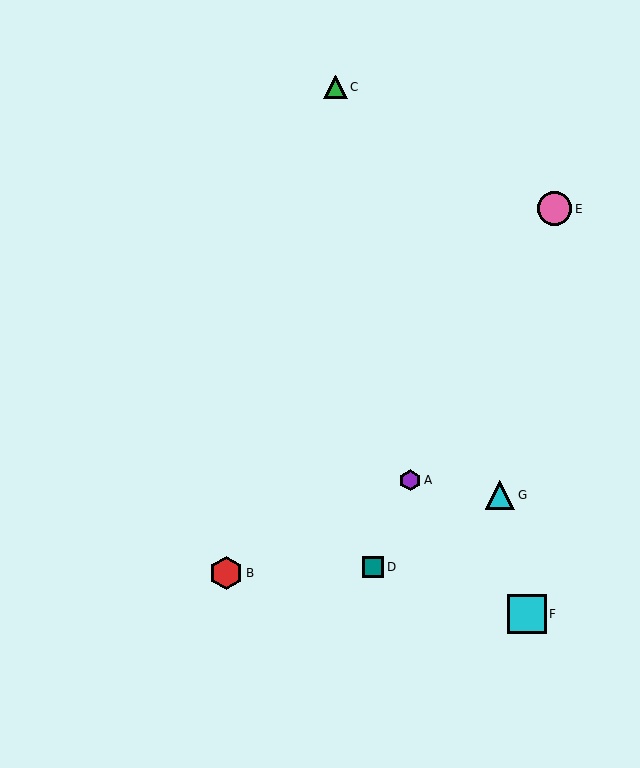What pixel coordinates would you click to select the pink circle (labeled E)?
Click at (555, 209) to select the pink circle E.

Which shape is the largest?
The cyan square (labeled F) is the largest.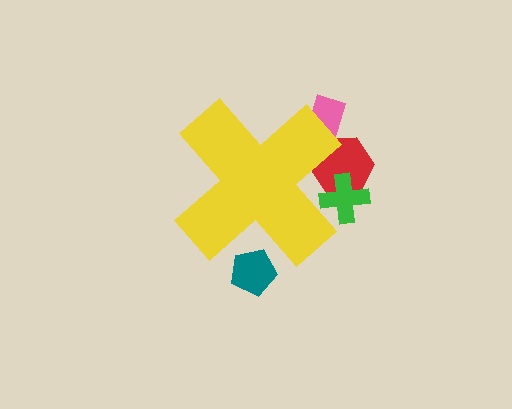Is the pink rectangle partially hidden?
Yes, the pink rectangle is partially hidden behind the yellow cross.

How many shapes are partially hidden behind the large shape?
4 shapes are partially hidden.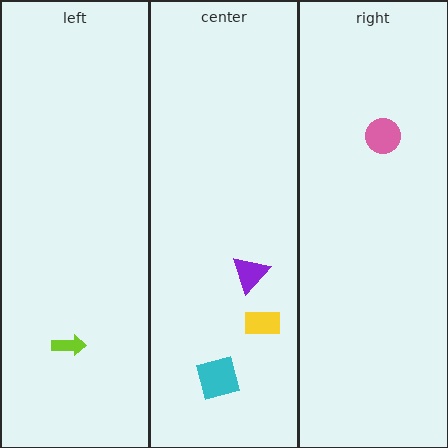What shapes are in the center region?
The purple triangle, the cyan square, the yellow rectangle.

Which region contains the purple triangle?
The center region.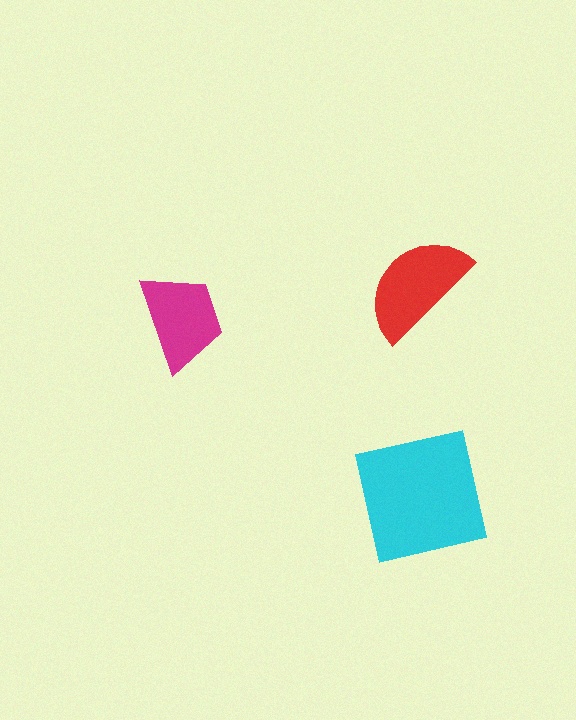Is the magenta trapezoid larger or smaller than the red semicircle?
Smaller.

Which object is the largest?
The cyan square.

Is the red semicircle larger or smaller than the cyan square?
Smaller.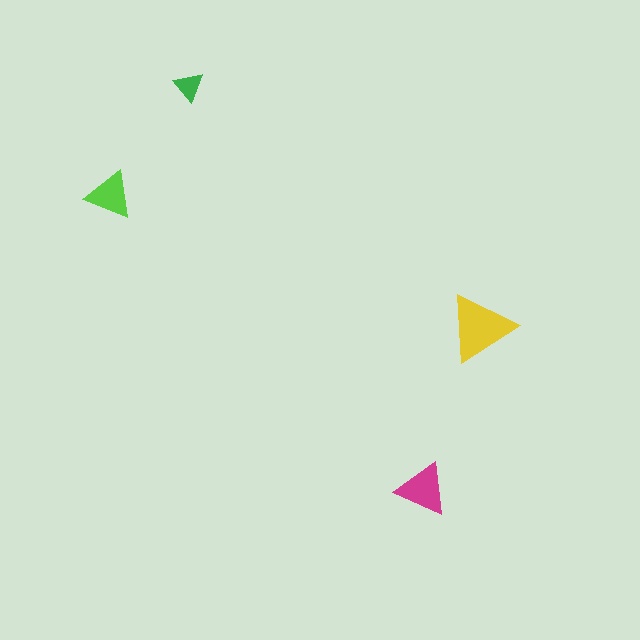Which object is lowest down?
The magenta triangle is bottommost.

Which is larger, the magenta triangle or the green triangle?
The magenta one.